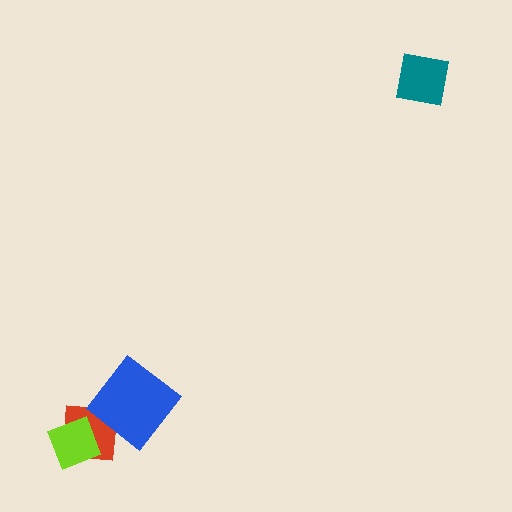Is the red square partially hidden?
Yes, it is partially covered by another shape.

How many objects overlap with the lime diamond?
1 object overlaps with the lime diamond.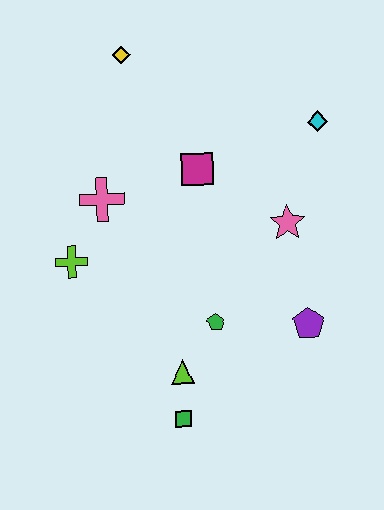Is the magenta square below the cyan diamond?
Yes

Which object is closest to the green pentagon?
The lime triangle is closest to the green pentagon.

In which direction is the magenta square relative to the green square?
The magenta square is above the green square.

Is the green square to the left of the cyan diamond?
Yes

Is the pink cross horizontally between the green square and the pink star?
No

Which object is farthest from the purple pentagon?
The yellow diamond is farthest from the purple pentagon.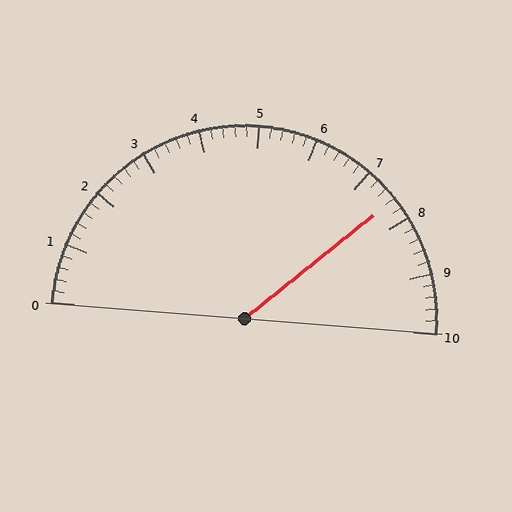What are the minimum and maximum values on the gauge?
The gauge ranges from 0 to 10.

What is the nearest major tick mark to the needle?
The nearest major tick mark is 8.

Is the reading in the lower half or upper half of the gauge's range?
The reading is in the upper half of the range (0 to 10).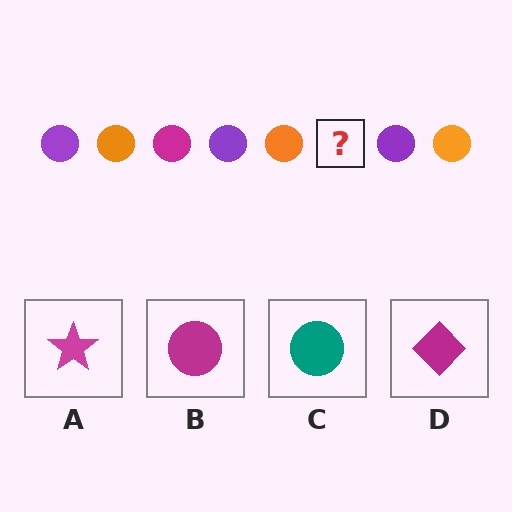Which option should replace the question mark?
Option B.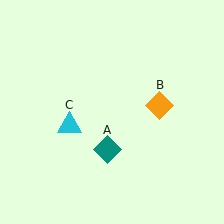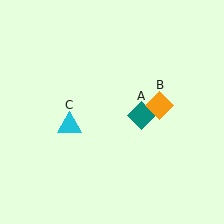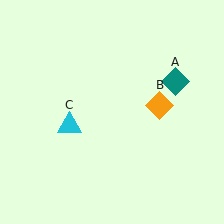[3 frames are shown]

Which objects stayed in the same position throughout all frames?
Orange diamond (object B) and cyan triangle (object C) remained stationary.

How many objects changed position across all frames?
1 object changed position: teal diamond (object A).